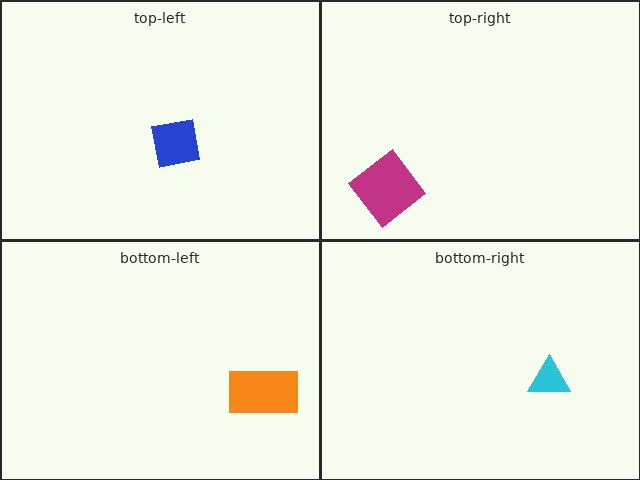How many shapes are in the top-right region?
1.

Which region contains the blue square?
The top-left region.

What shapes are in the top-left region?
The blue square.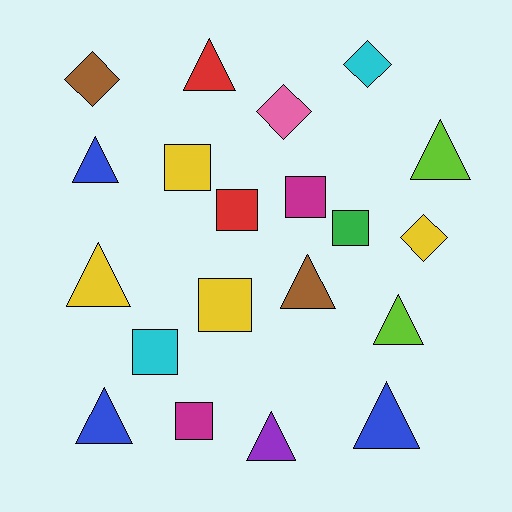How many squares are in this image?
There are 7 squares.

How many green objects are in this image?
There is 1 green object.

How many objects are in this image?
There are 20 objects.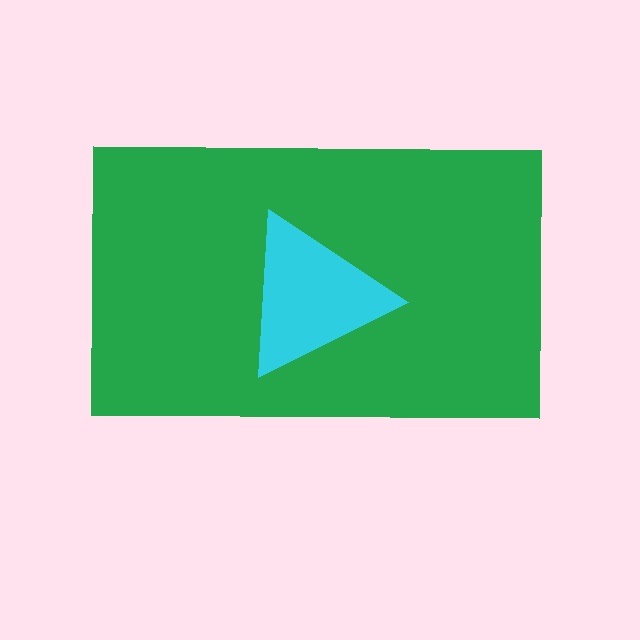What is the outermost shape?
The green rectangle.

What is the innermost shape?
The cyan triangle.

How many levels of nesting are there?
2.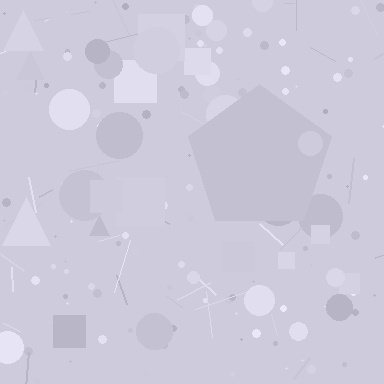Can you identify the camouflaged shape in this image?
The camouflaged shape is a pentagon.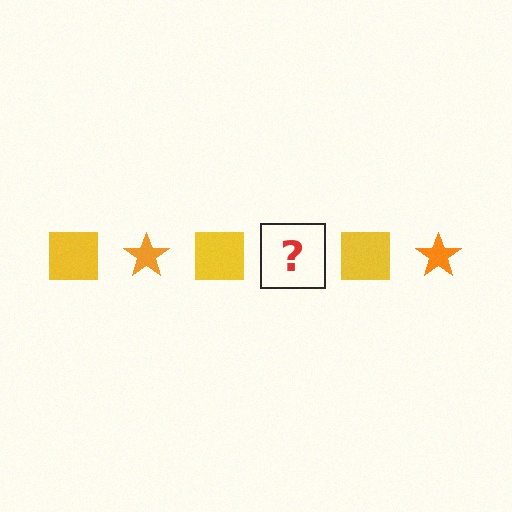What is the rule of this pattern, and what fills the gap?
The rule is that the pattern alternates between yellow square and orange star. The gap should be filled with an orange star.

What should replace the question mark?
The question mark should be replaced with an orange star.